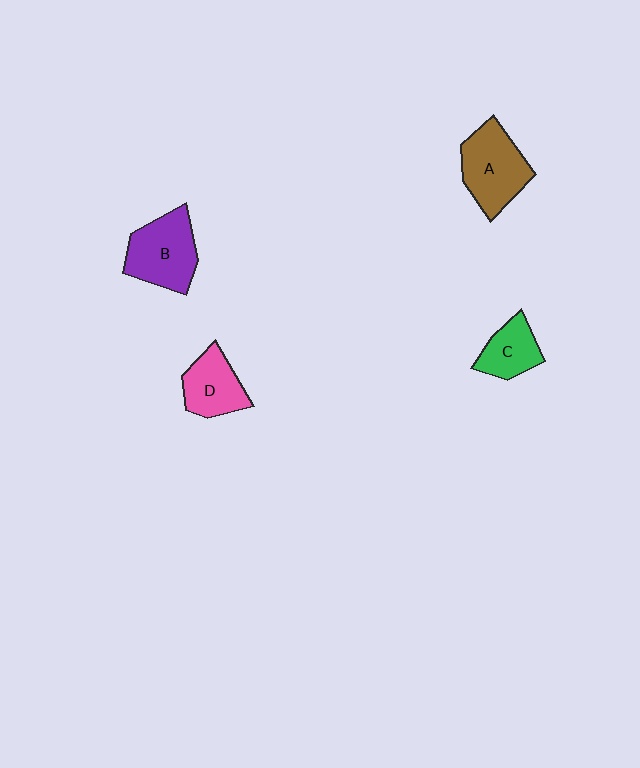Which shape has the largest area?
Shape A (brown).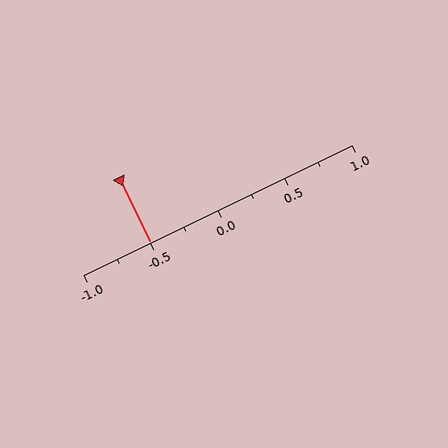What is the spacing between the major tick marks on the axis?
The major ticks are spaced 0.5 apart.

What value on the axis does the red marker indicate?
The marker indicates approximately -0.5.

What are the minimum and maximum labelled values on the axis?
The axis runs from -1.0 to 1.0.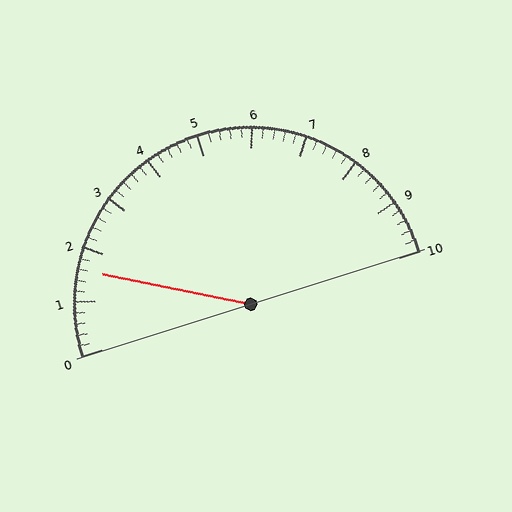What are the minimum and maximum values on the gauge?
The gauge ranges from 0 to 10.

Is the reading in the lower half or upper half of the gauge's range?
The reading is in the lower half of the range (0 to 10).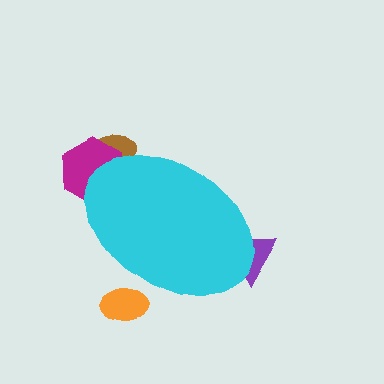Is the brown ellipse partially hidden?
Yes, the brown ellipse is partially hidden behind the cyan ellipse.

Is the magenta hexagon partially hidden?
Yes, the magenta hexagon is partially hidden behind the cyan ellipse.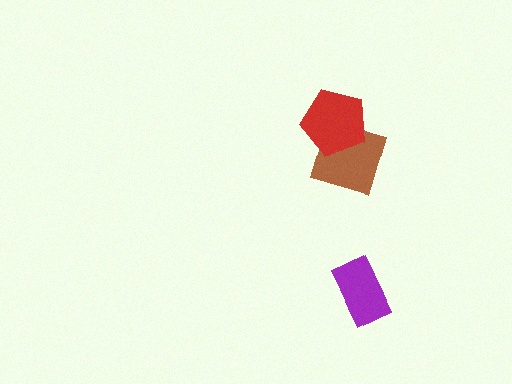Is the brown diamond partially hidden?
Yes, it is partially covered by another shape.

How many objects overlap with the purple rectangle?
0 objects overlap with the purple rectangle.